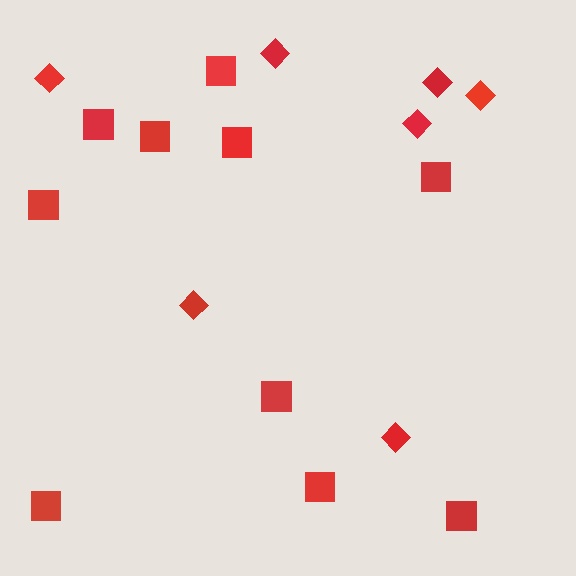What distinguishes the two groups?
There are 2 groups: one group of squares (10) and one group of diamonds (7).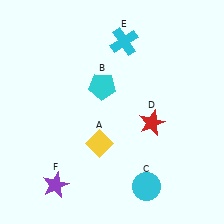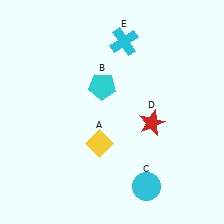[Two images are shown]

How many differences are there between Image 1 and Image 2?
There is 1 difference between the two images.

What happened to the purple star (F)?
The purple star (F) was removed in Image 2. It was in the bottom-left area of Image 1.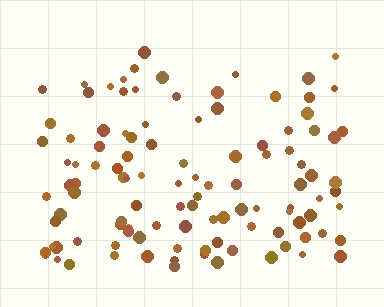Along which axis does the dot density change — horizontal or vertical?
Vertical.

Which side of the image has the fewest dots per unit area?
The top.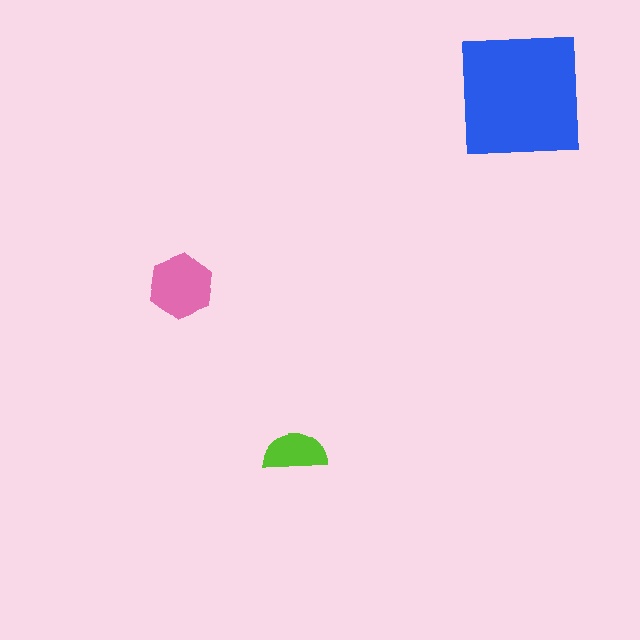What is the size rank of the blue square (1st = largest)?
1st.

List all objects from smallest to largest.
The lime semicircle, the pink hexagon, the blue square.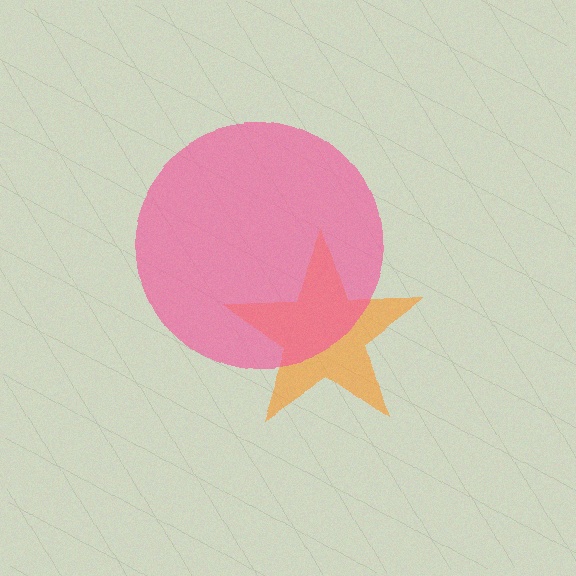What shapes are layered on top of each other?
The layered shapes are: an orange star, a pink circle.